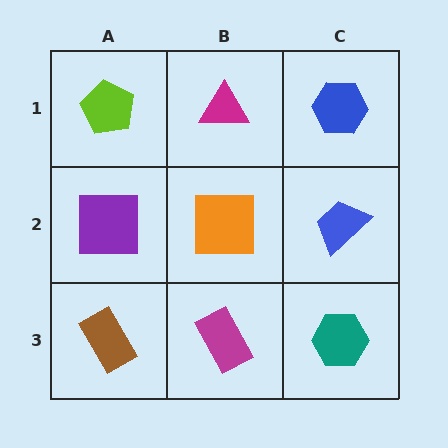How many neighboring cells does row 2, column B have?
4.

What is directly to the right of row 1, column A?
A magenta triangle.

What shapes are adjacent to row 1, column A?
A purple square (row 2, column A), a magenta triangle (row 1, column B).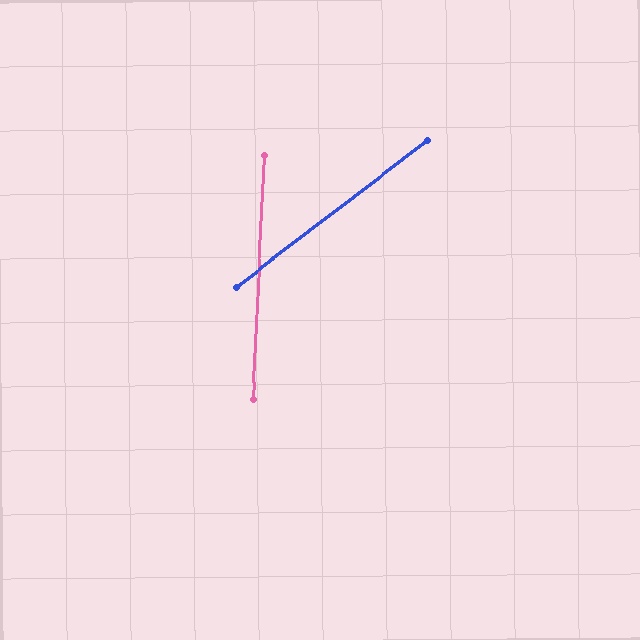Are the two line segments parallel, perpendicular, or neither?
Neither parallel nor perpendicular — they differ by about 50°.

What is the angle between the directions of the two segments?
Approximately 50 degrees.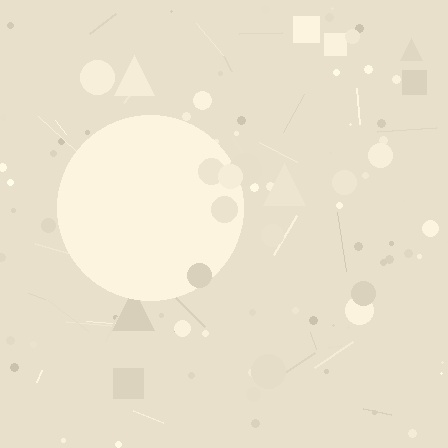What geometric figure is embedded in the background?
A circle is embedded in the background.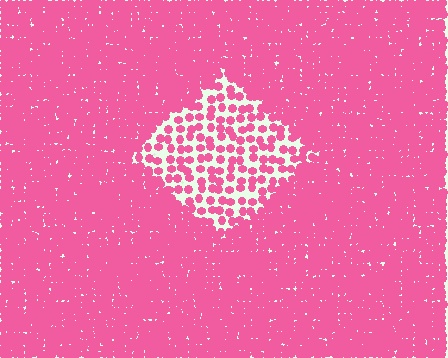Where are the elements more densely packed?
The elements are more densely packed outside the diamond boundary.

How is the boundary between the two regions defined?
The boundary is defined by a change in element density (approximately 2.7x ratio). All elements are the same color, size, and shape.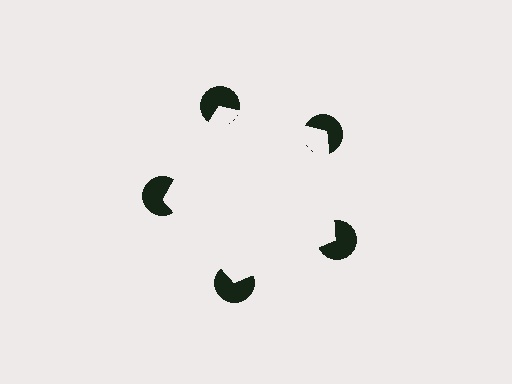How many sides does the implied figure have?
5 sides.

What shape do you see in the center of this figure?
An illusory pentagon — its edges are inferred from the aligned wedge cuts in the pac-man discs, not physically drawn.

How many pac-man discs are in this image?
There are 5 — one at each vertex of the illusory pentagon.